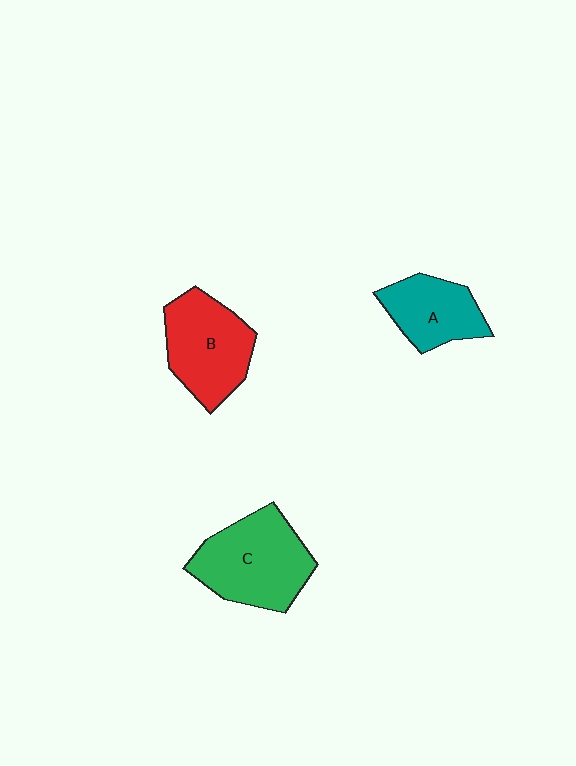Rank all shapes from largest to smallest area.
From largest to smallest: C (green), B (red), A (teal).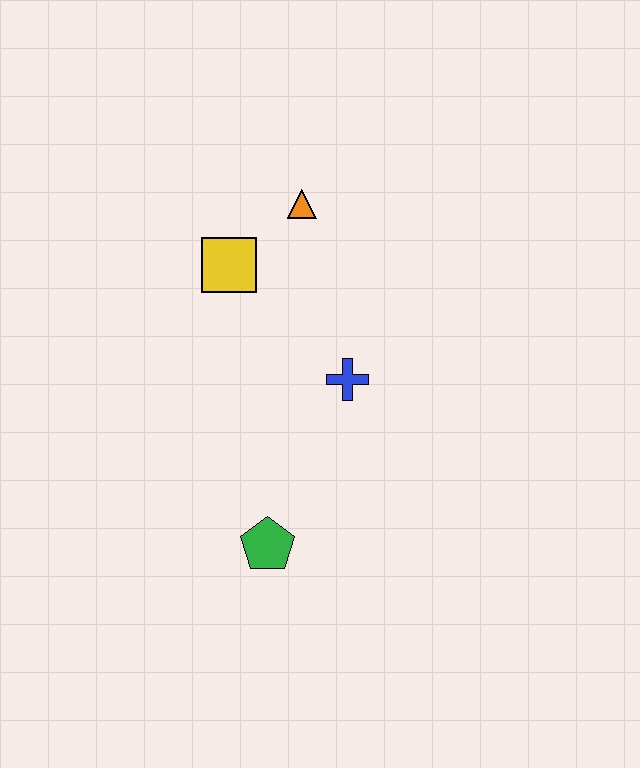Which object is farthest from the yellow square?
The green pentagon is farthest from the yellow square.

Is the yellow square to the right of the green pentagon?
No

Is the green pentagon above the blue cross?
No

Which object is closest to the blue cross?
The yellow square is closest to the blue cross.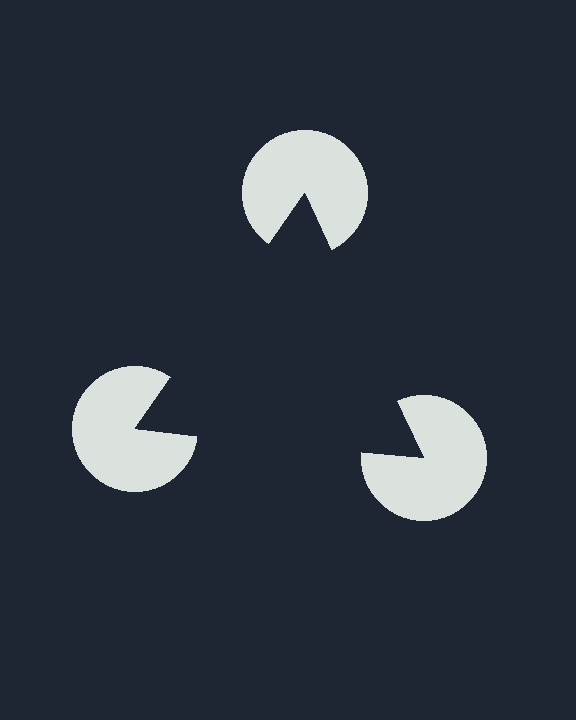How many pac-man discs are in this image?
There are 3 — one at each vertex of the illusory triangle.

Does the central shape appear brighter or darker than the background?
It typically appears slightly darker than the background, even though no actual brightness change is drawn.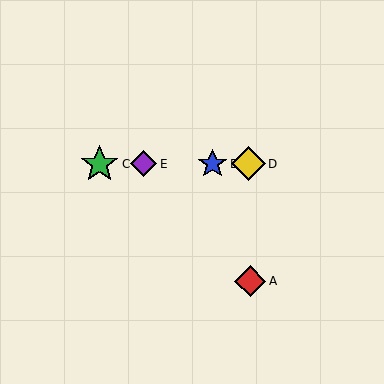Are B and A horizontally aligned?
No, B is at y≈164 and A is at y≈281.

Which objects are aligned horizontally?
Objects B, C, D, E are aligned horizontally.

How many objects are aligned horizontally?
4 objects (B, C, D, E) are aligned horizontally.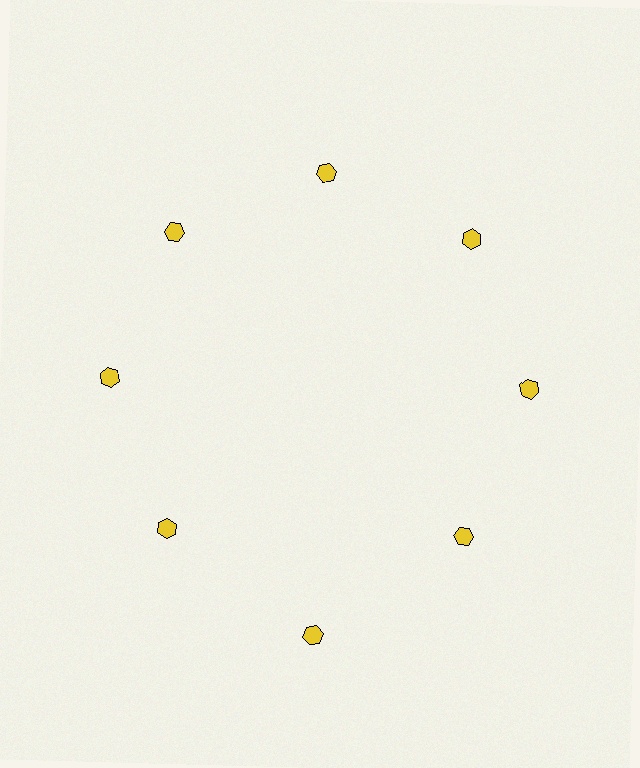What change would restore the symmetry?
The symmetry would be restored by moving it inward, back onto the ring so that all 8 hexagons sit at equal angles and equal distance from the center.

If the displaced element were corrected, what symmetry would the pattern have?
It would have 8-fold rotational symmetry — the pattern would map onto itself every 45 degrees.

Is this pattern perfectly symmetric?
No. The 8 yellow hexagons are arranged in a ring, but one element near the 6 o'clock position is pushed outward from the center, breaking the 8-fold rotational symmetry.